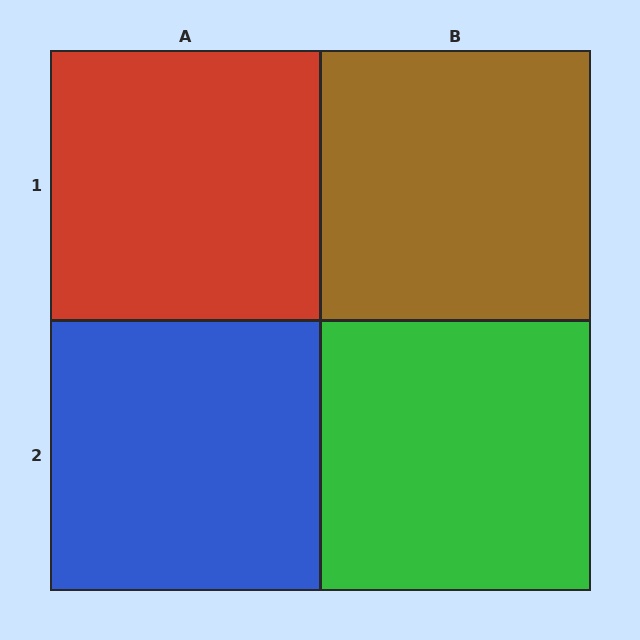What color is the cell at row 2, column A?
Blue.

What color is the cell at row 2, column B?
Green.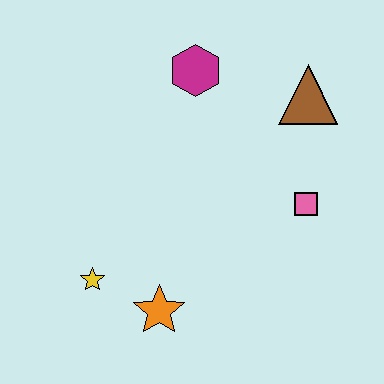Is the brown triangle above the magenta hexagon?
No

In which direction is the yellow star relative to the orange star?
The yellow star is to the left of the orange star.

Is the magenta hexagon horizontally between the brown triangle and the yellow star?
Yes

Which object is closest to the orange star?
The yellow star is closest to the orange star.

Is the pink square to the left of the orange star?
No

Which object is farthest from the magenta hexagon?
The orange star is farthest from the magenta hexagon.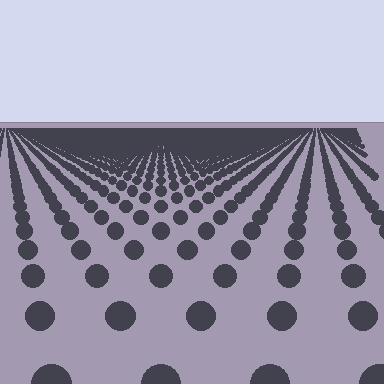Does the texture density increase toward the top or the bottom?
Density increases toward the top.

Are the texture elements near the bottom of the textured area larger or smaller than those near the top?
Larger. Near the bottom, elements are closer to the viewer and appear at a bigger on-screen size.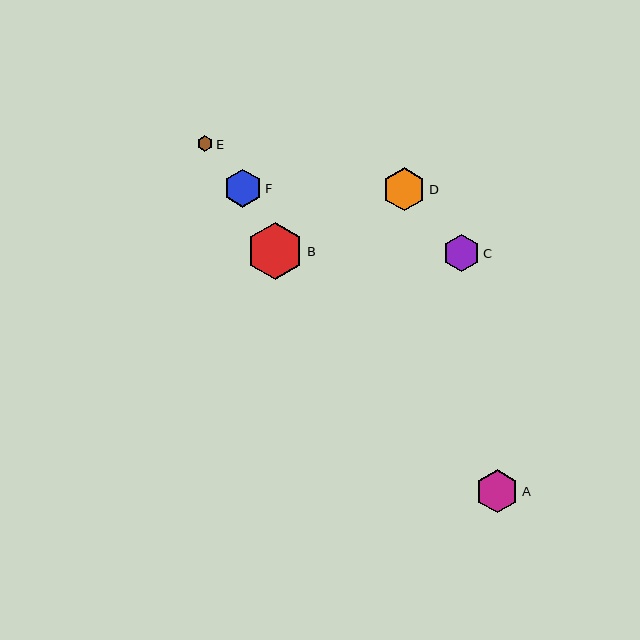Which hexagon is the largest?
Hexagon B is the largest with a size of approximately 57 pixels.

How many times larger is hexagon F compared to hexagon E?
Hexagon F is approximately 2.4 times the size of hexagon E.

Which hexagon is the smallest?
Hexagon E is the smallest with a size of approximately 16 pixels.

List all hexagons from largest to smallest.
From largest to smallest: B, D, A, F, C, E.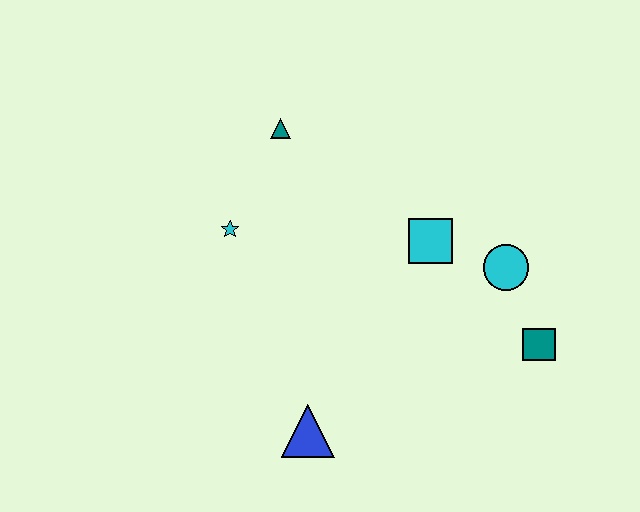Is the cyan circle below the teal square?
No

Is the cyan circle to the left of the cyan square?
No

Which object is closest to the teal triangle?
The cyan star is closest to the teal triangle.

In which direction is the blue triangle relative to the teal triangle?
The blue triangle is below the teal triangle.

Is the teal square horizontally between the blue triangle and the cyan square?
No